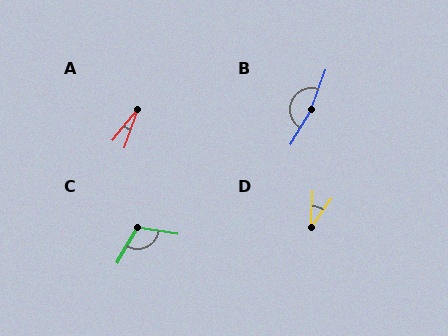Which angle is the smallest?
A, at approximately 20 degrees.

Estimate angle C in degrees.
Approximately 110 degrees.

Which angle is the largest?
B, at approximately 169 degrees.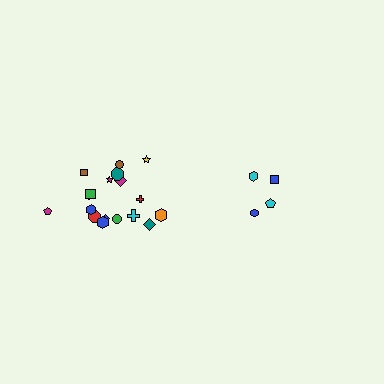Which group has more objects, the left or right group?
The left group.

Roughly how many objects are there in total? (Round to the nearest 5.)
Roughly 20 objects in total.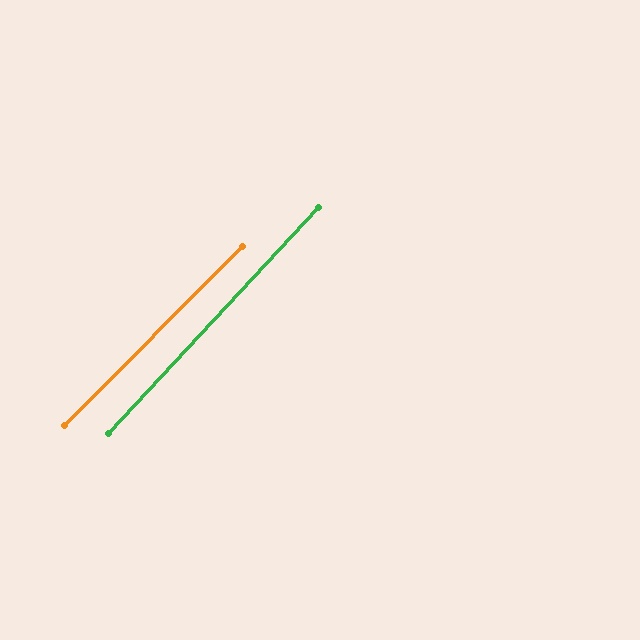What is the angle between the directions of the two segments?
Approximately 2 degrees.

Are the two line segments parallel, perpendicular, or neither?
Parallel — their directions differ by only 1.8°.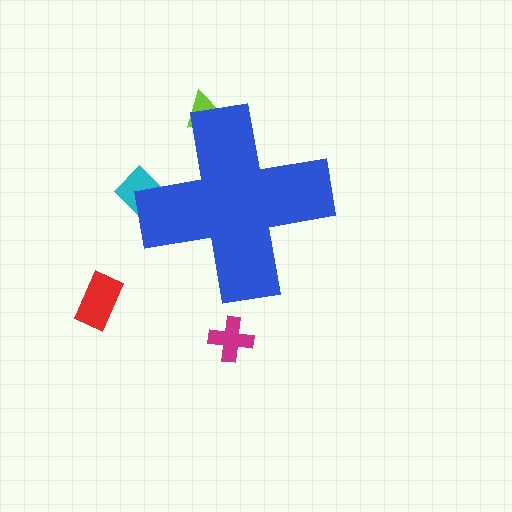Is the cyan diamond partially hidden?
Yes, the cyan diamond is partially hidden behind the blue cross.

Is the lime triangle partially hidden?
Yes, the lime triangle is partially hidden behind the blue cross.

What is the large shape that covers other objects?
A blue cross.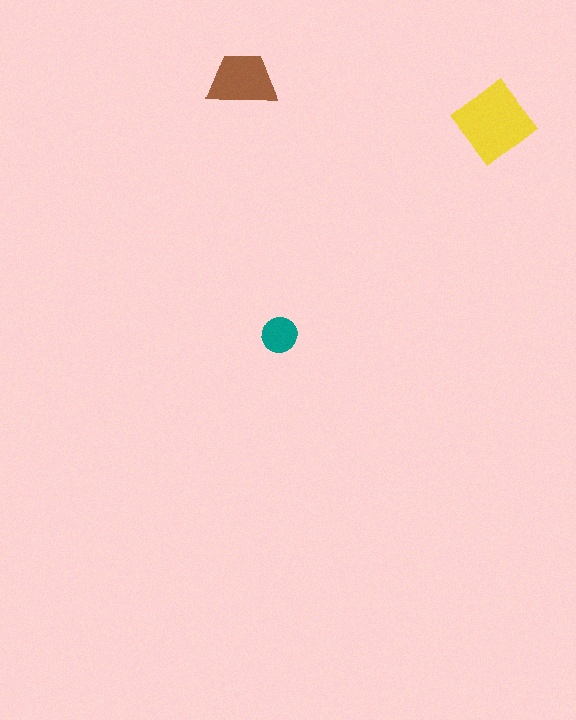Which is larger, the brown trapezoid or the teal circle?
The brown trapezoid.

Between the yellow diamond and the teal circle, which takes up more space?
The yellow diamond.